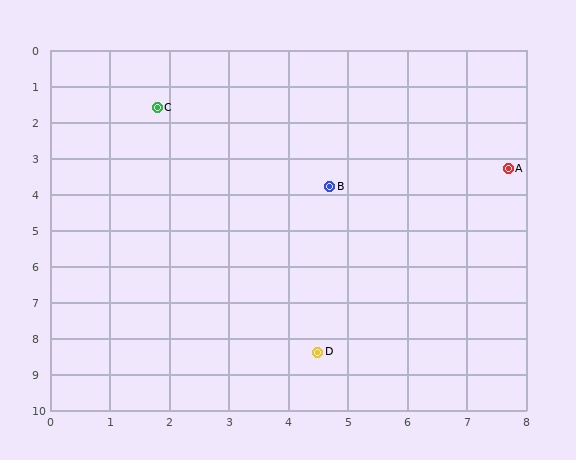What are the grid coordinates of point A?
Point A is at approximately (7.7, 3.3).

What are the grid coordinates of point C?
Point C is at approximately (1.8, 1.6).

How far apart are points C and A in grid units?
Points C and A are about 6.1 grid units apart.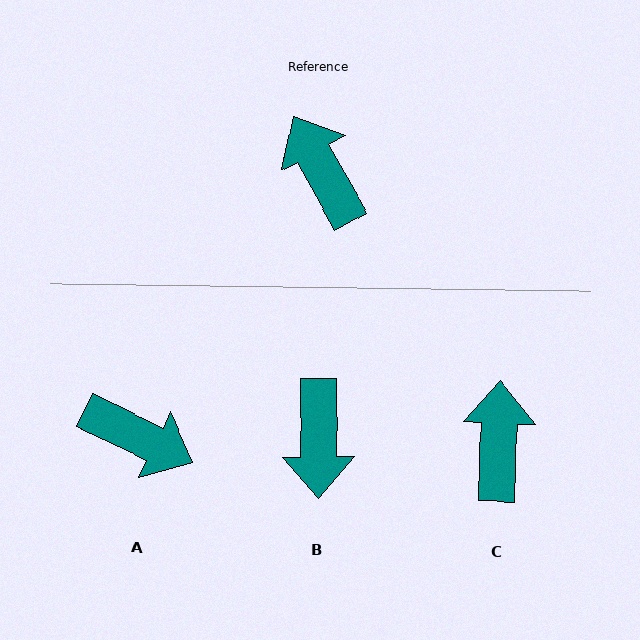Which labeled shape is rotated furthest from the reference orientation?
B, about 151 degrees away.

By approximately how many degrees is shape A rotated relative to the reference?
Approximately 145 degrees clockwise.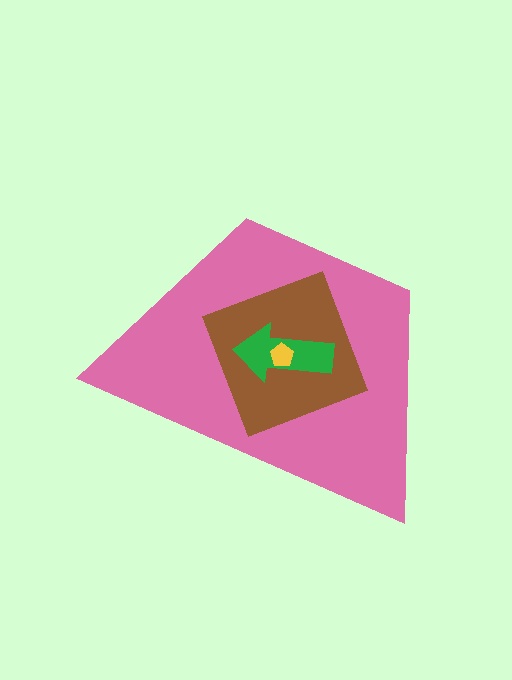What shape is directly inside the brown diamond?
The green arrow.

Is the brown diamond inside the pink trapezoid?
Yes.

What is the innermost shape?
The yellow pentagon.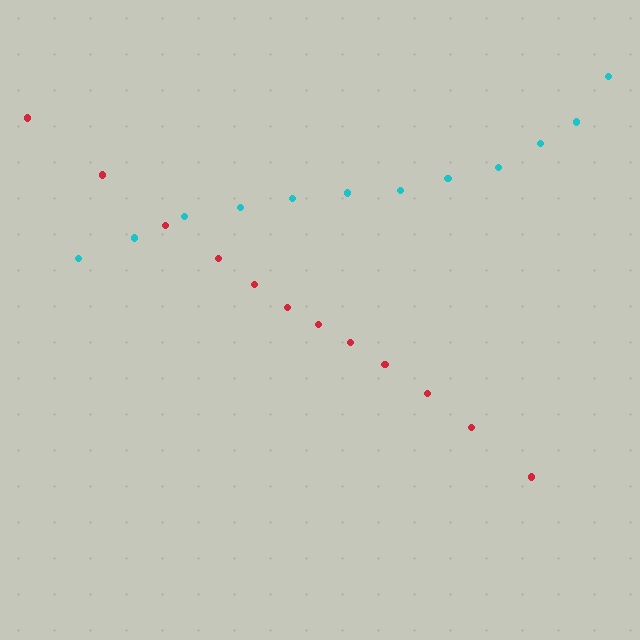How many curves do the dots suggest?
There are 2 distinct paths.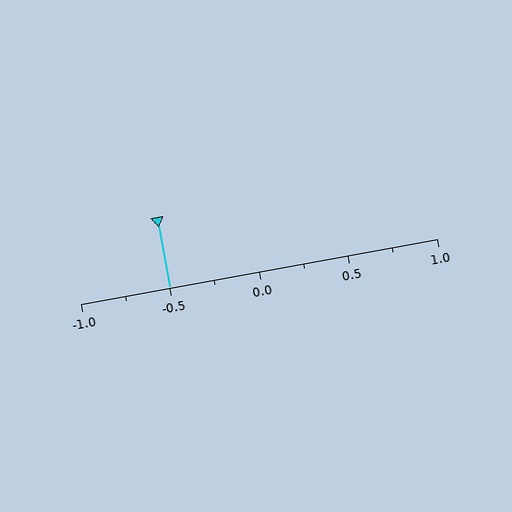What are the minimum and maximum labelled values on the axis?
The axis runs from -1.0 to 1.0.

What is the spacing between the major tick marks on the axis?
The major ticks are spaced 0.5 apart.